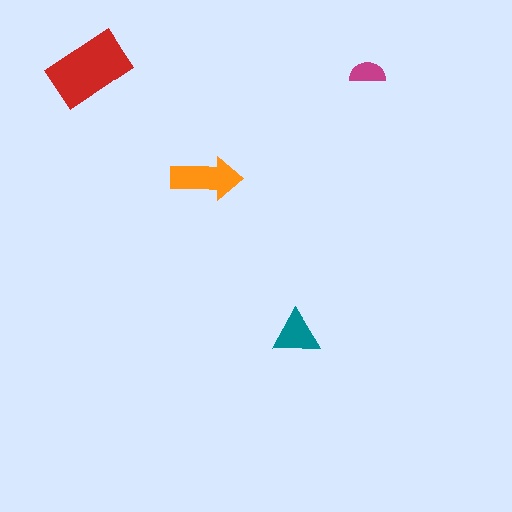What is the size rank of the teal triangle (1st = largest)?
3rd.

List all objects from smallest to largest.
The magenta semicircle, the teal triangle, the orange arrow, the red rectangle.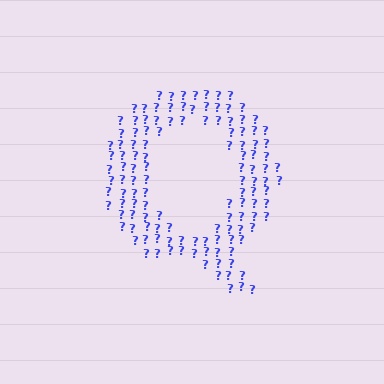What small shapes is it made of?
It is made of small question marks.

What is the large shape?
The large shape is the letter Q.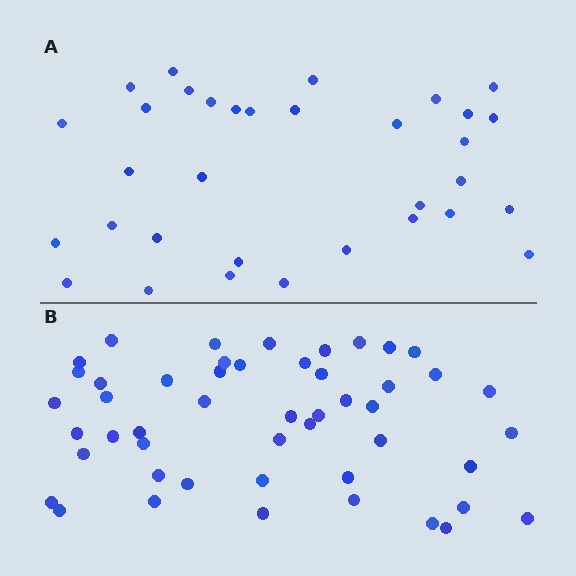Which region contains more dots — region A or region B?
Region B (the bottom region) has more dots.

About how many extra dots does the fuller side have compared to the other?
Region B has approximately 15 more dots than region A.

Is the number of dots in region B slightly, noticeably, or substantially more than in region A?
Region B has substantially more. The ratio is roughly 1.5 to 1.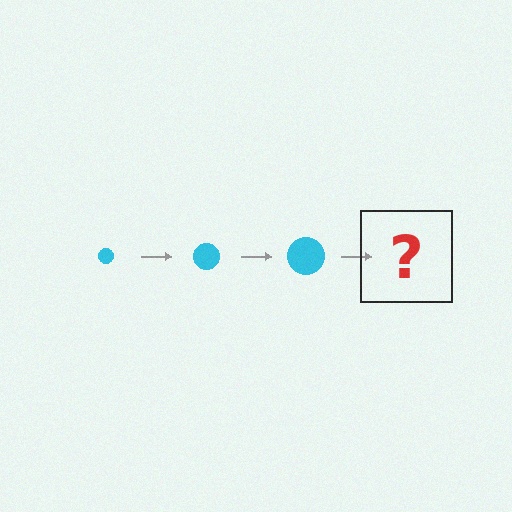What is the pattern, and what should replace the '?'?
The pattern is that the circle gets progressively larger each step. The '?' should be a cyan circle, larger than the previous one.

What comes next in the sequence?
The next element should be a cyan circle, larger than the previous one.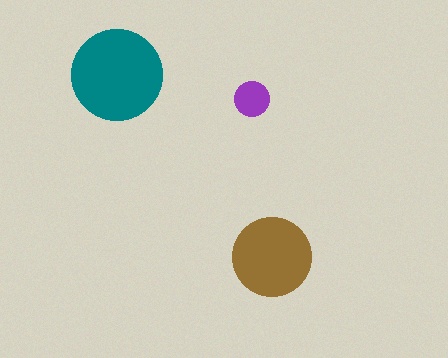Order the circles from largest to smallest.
the teal one, the brown one, the purple one.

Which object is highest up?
The teal circle is topmost.